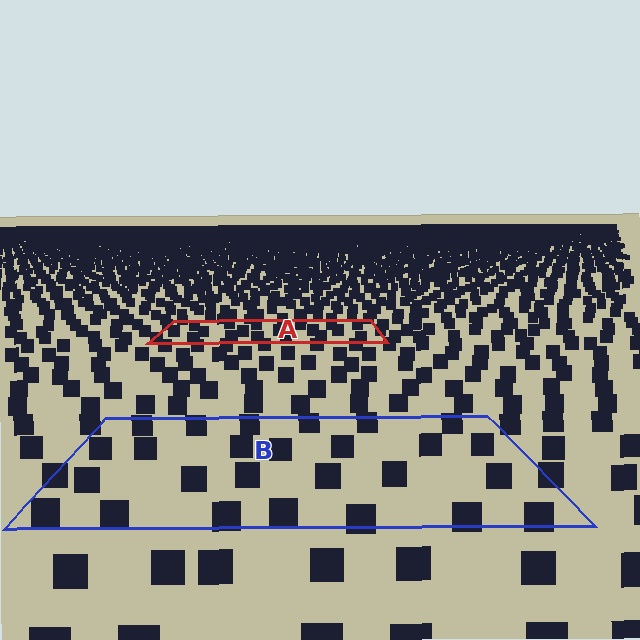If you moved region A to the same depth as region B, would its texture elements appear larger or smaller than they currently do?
They would appear larger. At a closer depth, the same texture elements are projected at a bigger on-screen size.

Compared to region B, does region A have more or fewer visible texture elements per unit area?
Region A has more texture elements per unit area — they are packed more densely because it is farther away.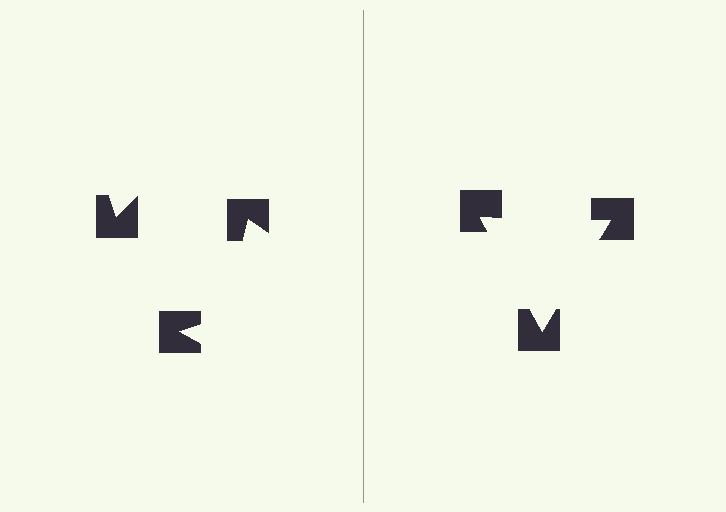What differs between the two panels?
The notched squares are positioned identically on both sides; only the wedge orientations differ. On the right they align to a triangle; on the left they are misaligned.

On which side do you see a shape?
An illusory triangle appears on the right side. On the left side the wedge cuts are rotated, so no coherent shape forms.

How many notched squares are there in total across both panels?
6 — 3 on each side.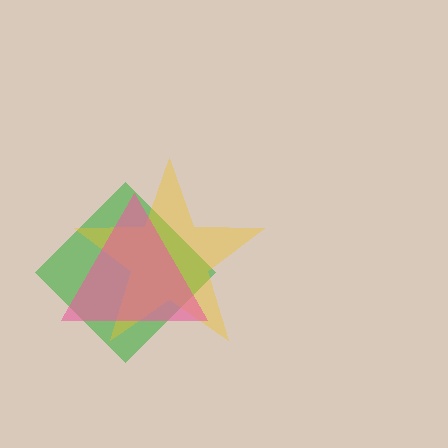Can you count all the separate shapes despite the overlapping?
Yes, there are 3 separate shapes.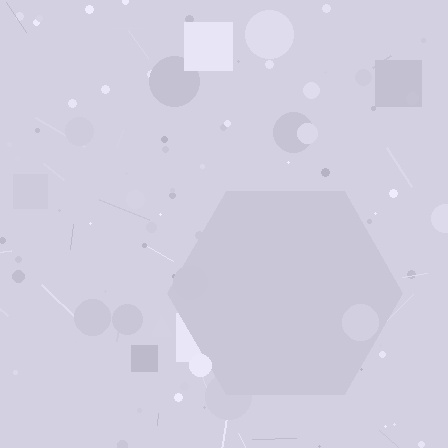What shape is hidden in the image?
A hexagon is hidden in the image.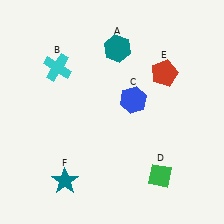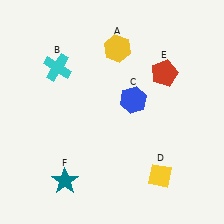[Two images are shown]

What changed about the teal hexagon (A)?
In Image 1, A is teal. In Image 2, it changed to yellow.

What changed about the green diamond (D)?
In Image 1, D is green. In Image 2, it changed to yellow.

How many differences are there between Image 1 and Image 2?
There are 2 differences between the two images.